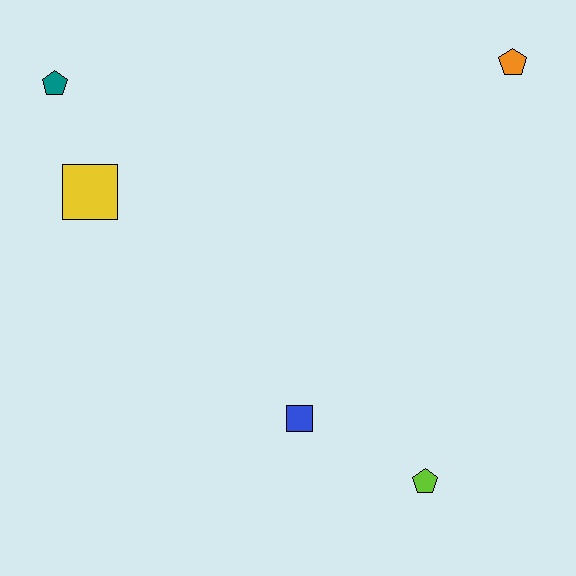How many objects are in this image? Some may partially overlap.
There are 5 objects.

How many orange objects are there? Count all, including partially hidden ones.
There is 1 orange object.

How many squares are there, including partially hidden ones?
There are 2 squares.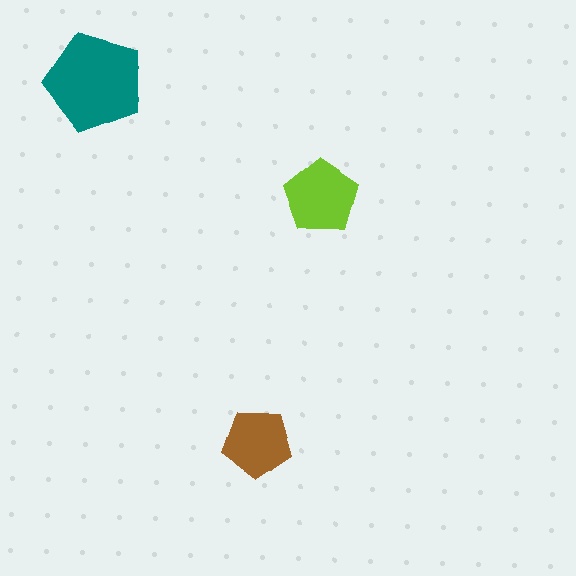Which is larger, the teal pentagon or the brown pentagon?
The teal one.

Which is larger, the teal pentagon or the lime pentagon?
The teal one.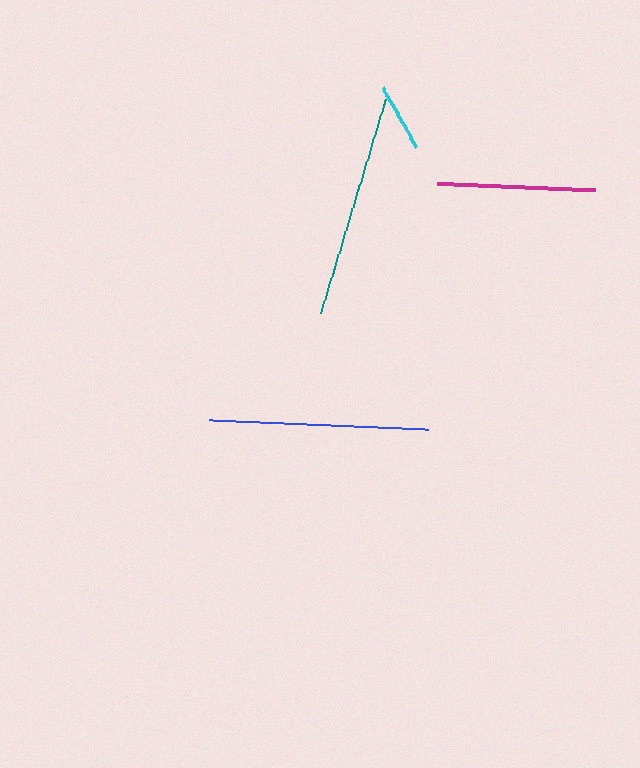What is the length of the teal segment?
The teal segment is approximately 224 pixels long.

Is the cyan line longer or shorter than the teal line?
The teal line is longer than the cyan line.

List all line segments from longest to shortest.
From longest to shortest: teal, blue, magenta, cyan.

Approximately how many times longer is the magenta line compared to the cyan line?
The magenta line is approximately 2.3 times the length of the cyan line.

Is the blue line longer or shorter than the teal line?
The teal line is longer than the blue line.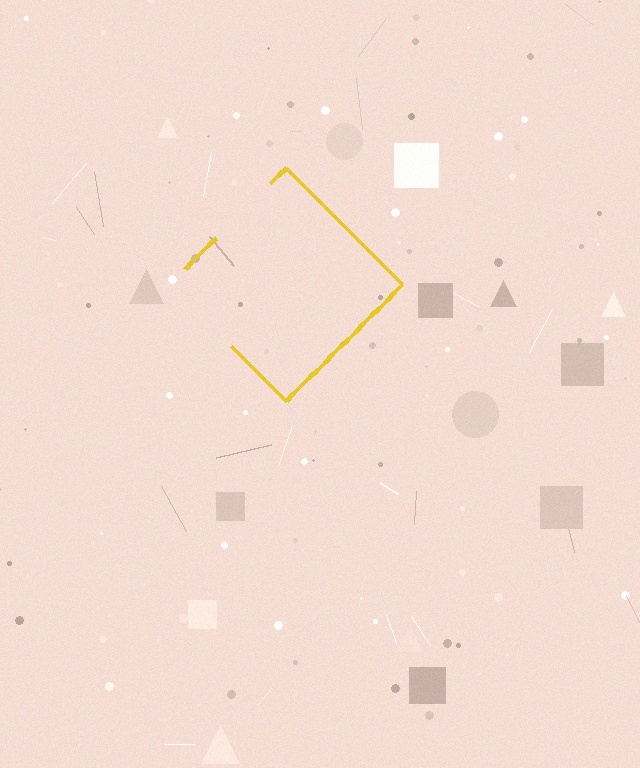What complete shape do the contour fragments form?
The contour fragments form a diamond.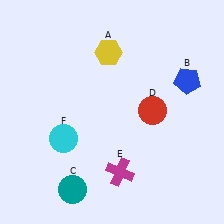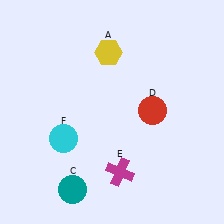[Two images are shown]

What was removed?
The blue pentagon (B) was removed in Image 2.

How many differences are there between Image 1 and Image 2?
There is 1 difference between the two images.